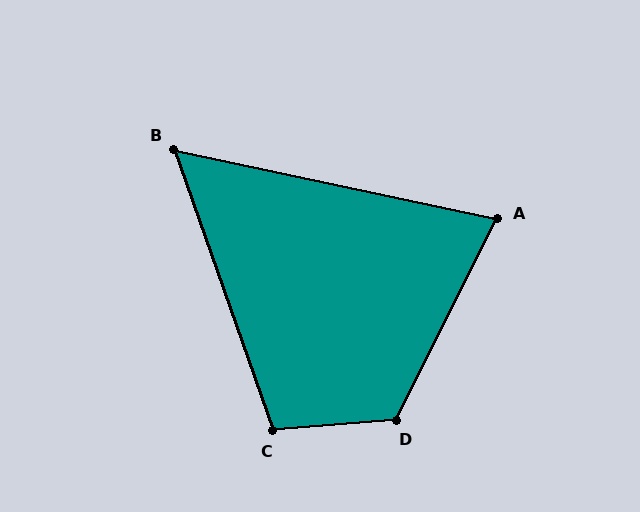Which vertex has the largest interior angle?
D, at approximately 121 degrees.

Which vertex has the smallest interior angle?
B, at approximately 59 degrees.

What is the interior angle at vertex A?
Approximately 75 degrees (acute).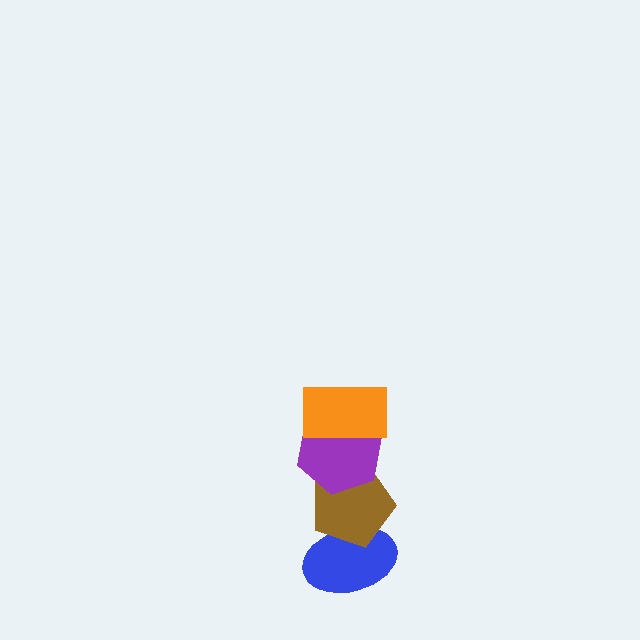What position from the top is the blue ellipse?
The blue ellipse is 4th from the top.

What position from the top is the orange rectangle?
The orange rectangle is 1st from the top.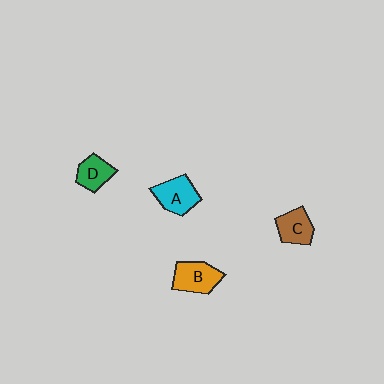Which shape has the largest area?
Shape B (orange).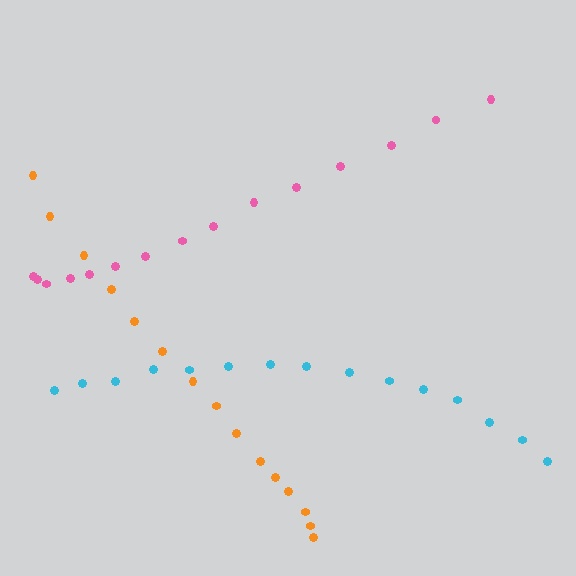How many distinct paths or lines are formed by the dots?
There are 3 distinct paths.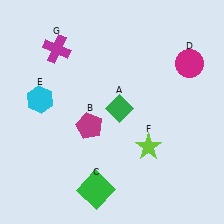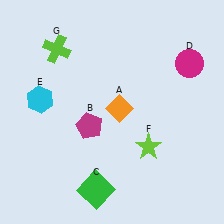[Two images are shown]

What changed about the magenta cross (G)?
In Image 1, G is magenta. In Image 2, it changed to lime.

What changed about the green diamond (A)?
In Image 1, A is green. In Image 2, it changed to orange.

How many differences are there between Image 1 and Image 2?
There are 2 differences between the two images.